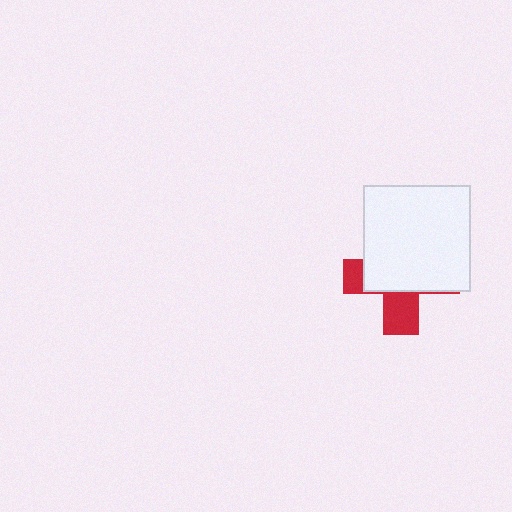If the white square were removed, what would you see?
You would see the complete red cross.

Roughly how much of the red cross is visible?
A small part of it is visible (roughly 34%).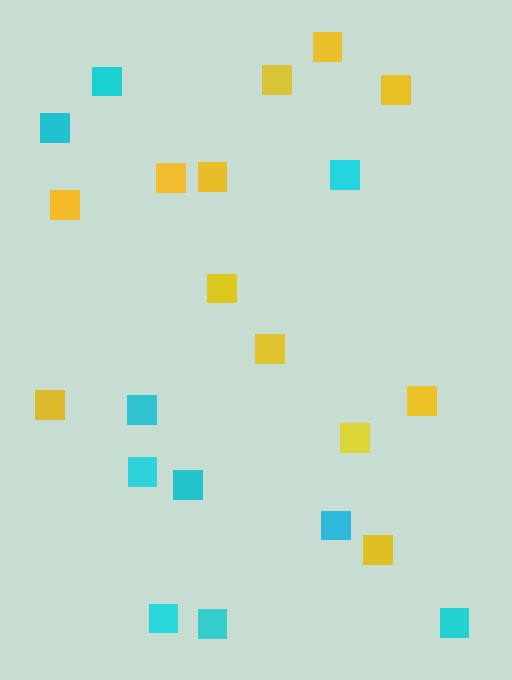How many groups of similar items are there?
There are 2 groups: one group of yellow squares (12) and one group of cyan squares (10).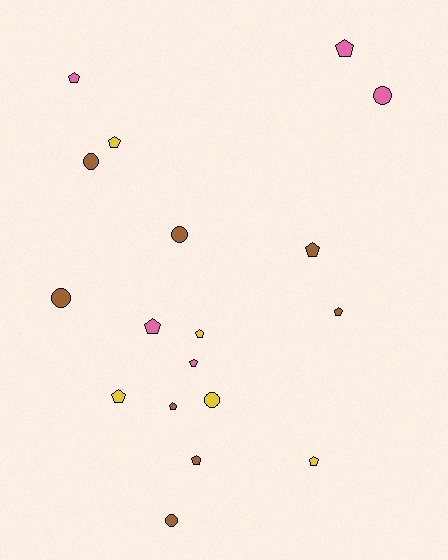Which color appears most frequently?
Brown, with 8 objects.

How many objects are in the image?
There are 18 objects.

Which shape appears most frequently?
Pentagon, with 12 objects.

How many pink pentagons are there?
There are 4 pink pentagons.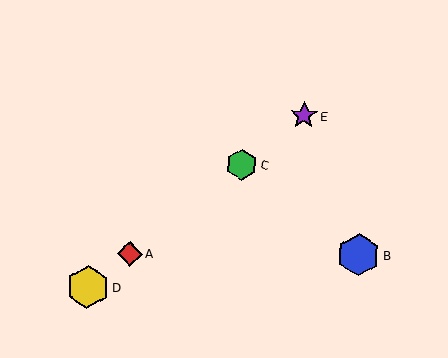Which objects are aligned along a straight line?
Objects A, C, D, E are aligned along a straight line.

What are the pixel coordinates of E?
Object E is at (304, 115).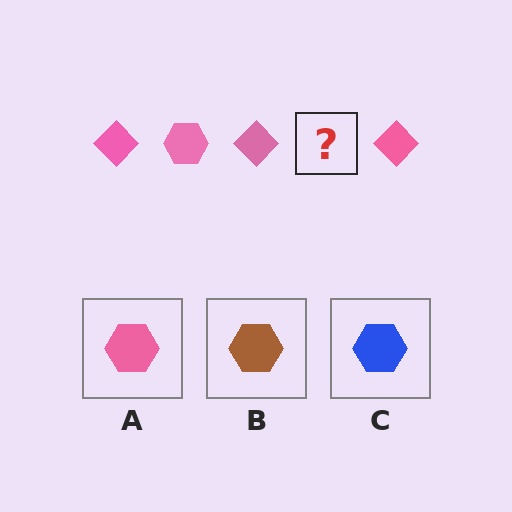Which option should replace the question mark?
Option A.